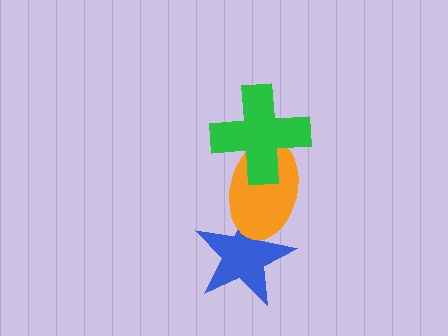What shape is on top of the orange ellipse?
The green cross is on top of the orange ellipse.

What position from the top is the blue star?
The blue star is 3rd from the top.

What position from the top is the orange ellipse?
The orange ellipse is 2nd from the top.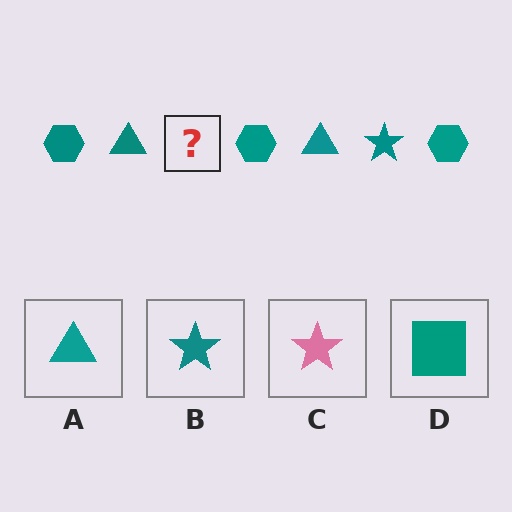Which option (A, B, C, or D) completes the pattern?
B.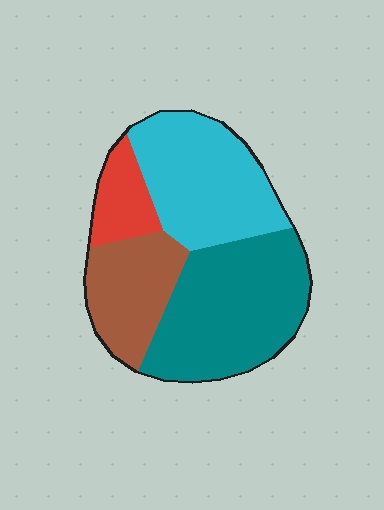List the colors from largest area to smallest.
From largest to smallest: teal, cyan, brown, red.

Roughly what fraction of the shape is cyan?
Cyan covers roughly 30% of the shape.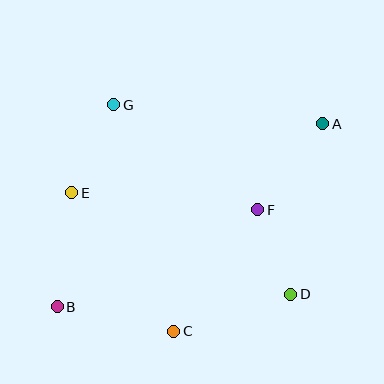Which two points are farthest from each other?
Points A and B are farthest from each other.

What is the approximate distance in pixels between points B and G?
The distance between B and G is approximately 210 pixels.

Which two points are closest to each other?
Points D and F are closest to each other.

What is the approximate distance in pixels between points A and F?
The distance between A and F is approximately 108 pixels.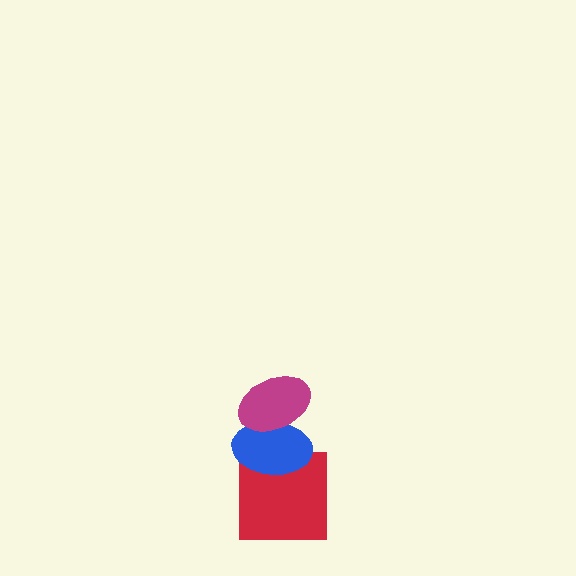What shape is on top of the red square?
The blue ellipse is on top of the red square.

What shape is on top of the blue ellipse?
The magenta ellipse is on top of the blue ellipse.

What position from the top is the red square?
The red square is 3rd from the top.